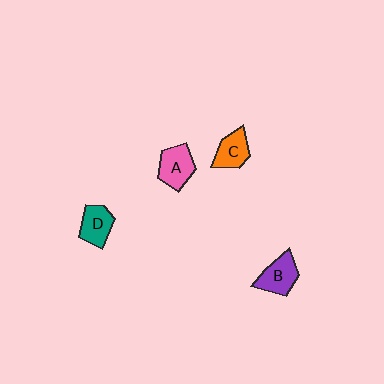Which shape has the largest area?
Shape A (pink).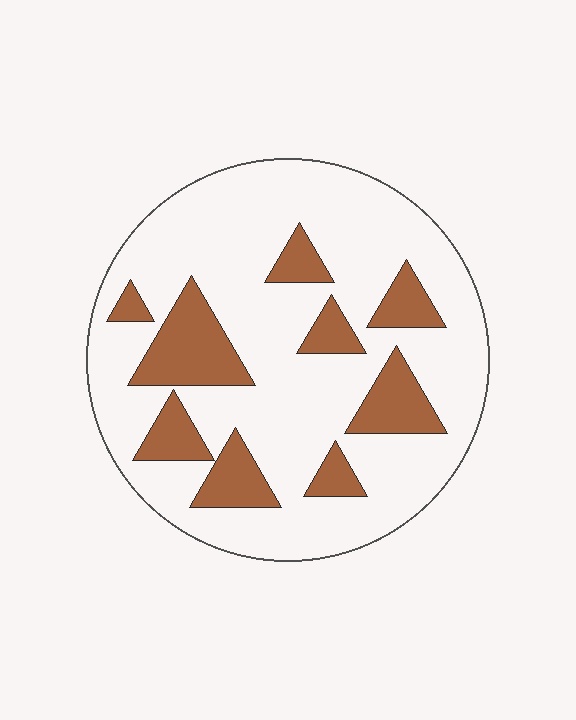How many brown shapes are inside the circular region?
9.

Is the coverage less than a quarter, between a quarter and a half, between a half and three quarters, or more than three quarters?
Less than a quarter.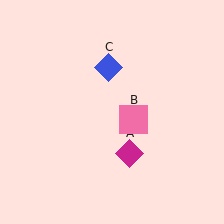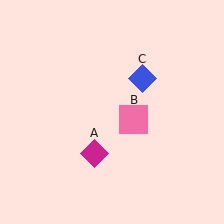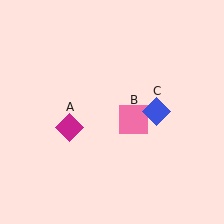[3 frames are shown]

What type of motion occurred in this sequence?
The magenta diamond (object A), blue diamond (object C) rotated clockwise around the center of the scene.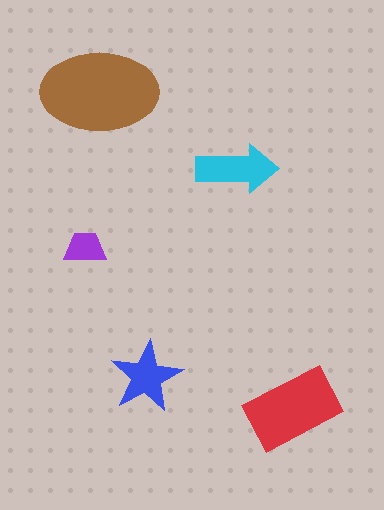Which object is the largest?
The brown ellipse.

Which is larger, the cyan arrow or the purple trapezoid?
The cyan arrow.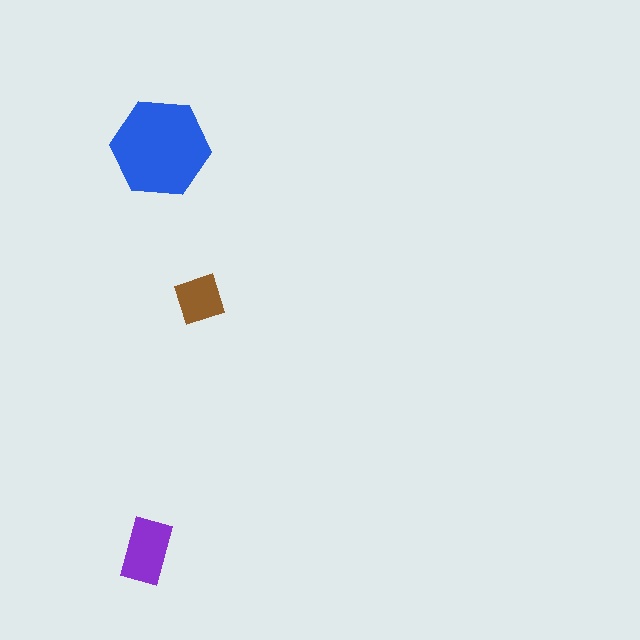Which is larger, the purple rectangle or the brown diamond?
The purple rectangle.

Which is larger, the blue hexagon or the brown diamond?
The blue hexagon.